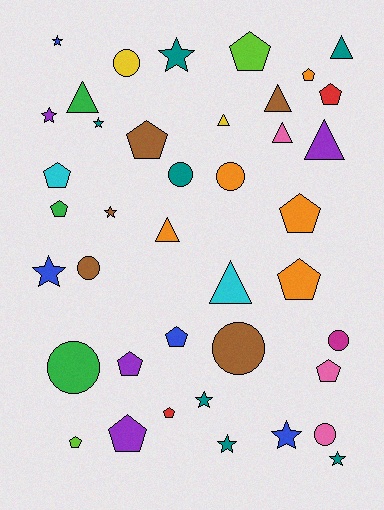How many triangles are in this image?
There are 8 triangles.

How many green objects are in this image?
There are 3 green objects.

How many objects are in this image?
There are 40 objects.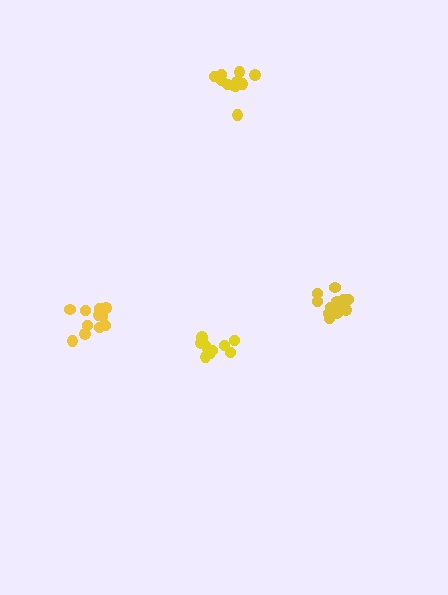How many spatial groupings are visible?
There are 4 spatial groupings.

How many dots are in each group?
Group 1: 11 dots, Group 2: 14 dots, Group 3: 11 dots, Group 4: 11 dots (47 total).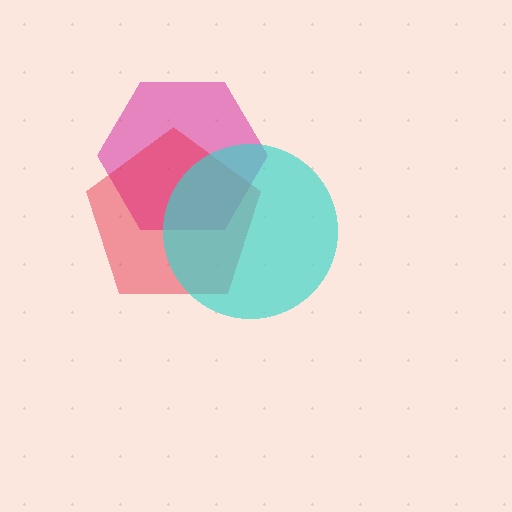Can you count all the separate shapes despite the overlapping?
Yes, there are 3 separate shapes.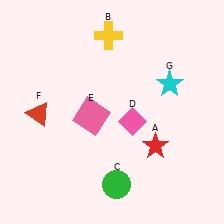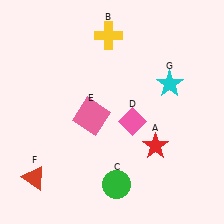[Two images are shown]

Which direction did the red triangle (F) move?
The red triangle (F) moved down.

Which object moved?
The red triangle (F) moved down.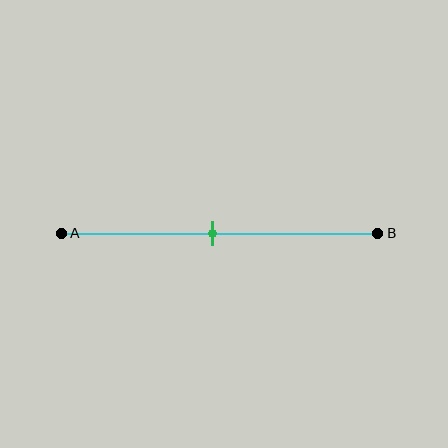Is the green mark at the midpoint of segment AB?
Yes, the mark is approximately at the midpoint.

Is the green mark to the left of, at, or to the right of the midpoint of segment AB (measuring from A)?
The green mark is approximately at the midpoint of segment AB.